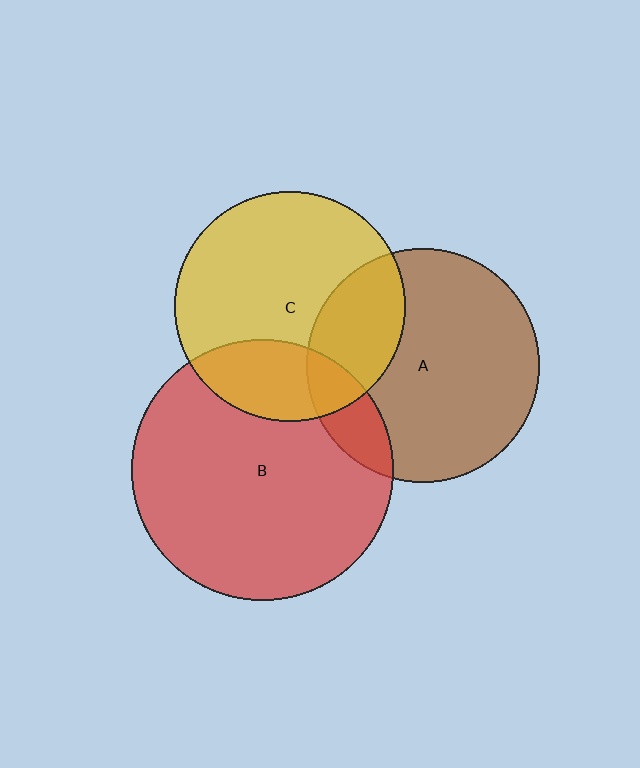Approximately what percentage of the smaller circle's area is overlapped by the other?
Approximately 25%.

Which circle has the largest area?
Circle B (red).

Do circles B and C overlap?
Yes.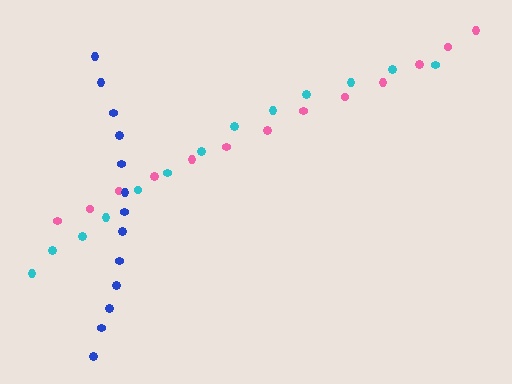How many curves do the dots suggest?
There are 3 distinct paths.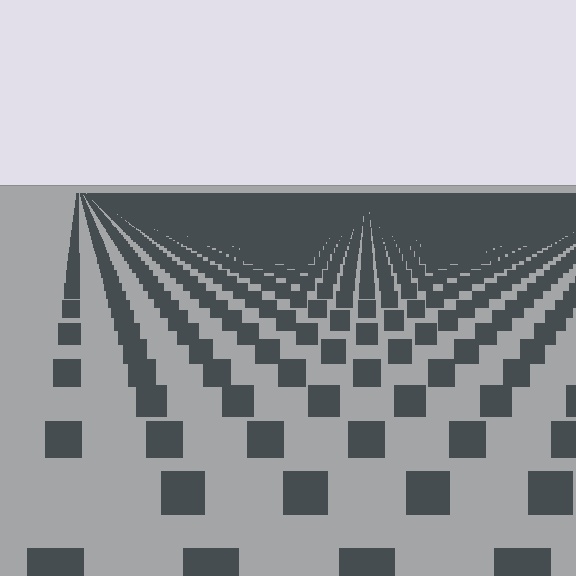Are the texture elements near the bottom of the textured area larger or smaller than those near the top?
Larger. Near the bottom, elements are closer to the viewer and appear at a bigger on-screen size.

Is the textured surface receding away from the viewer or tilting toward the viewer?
The surface is receding away from the viewer. Texture elements get smaller and denser toward the top.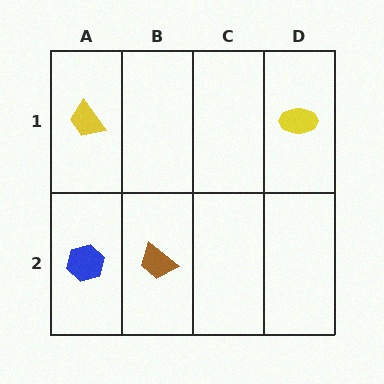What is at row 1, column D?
A yellow ellipse.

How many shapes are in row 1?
2 shapes.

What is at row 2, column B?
A brown trapezoid.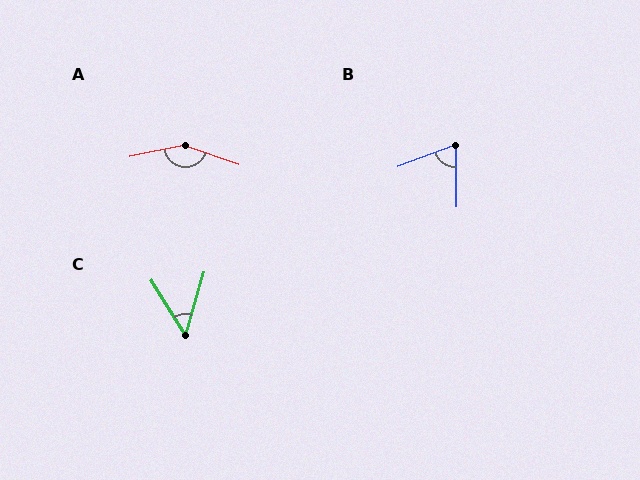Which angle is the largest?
A, at approximately 149 degrees.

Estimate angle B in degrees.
Approximately 70 degrees.